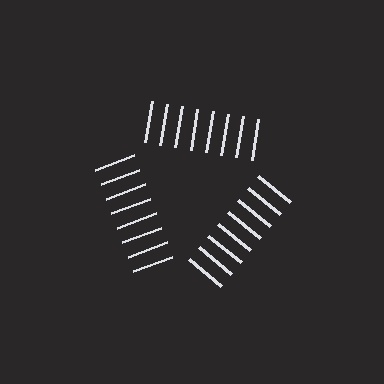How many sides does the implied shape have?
3 sides — the line-ends trace a triangle.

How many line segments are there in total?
24 — 8 along each of the 3 edges.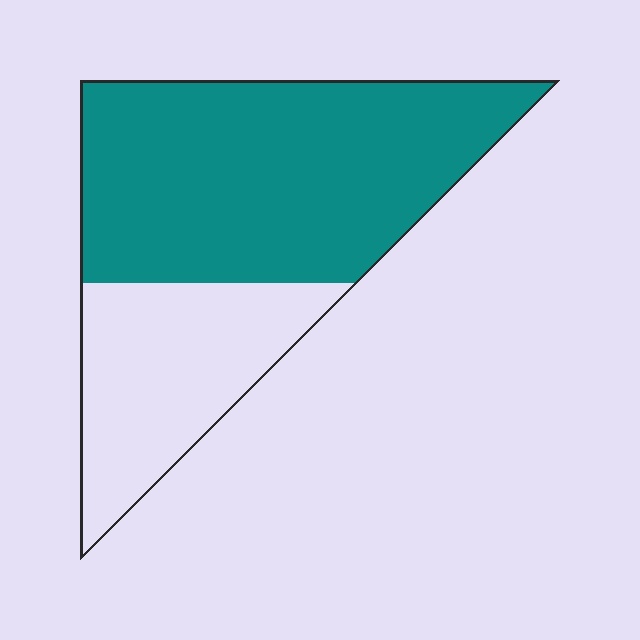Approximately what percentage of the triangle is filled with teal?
Approximately 65%.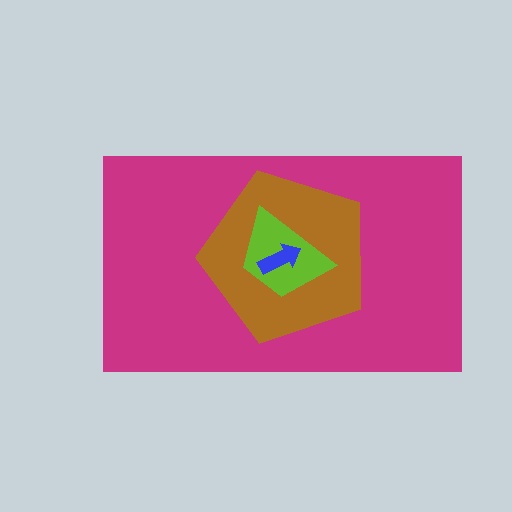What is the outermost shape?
The magenta rectangle.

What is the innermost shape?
The blue arrow.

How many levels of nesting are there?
4.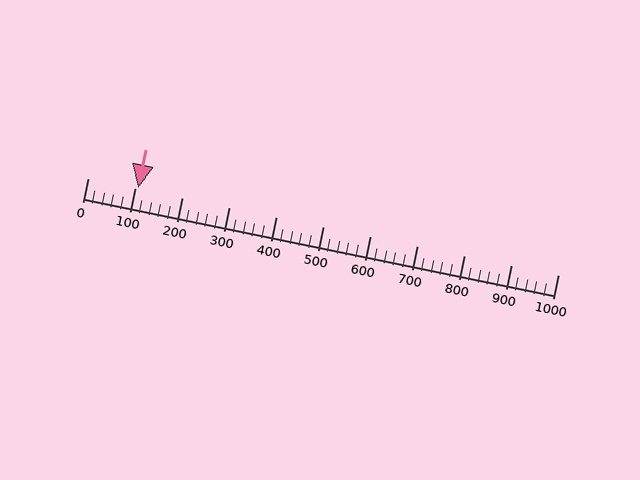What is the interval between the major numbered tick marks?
The major tick marks are spaced 100 units apart.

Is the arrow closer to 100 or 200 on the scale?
The arrow is closer to 100.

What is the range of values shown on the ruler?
The ruler shows values from 0 to 1000.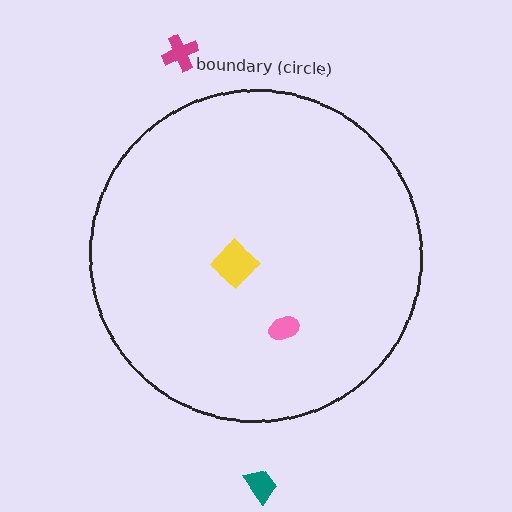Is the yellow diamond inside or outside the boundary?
Inside.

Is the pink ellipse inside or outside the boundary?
Inside.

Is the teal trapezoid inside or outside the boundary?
Outside.